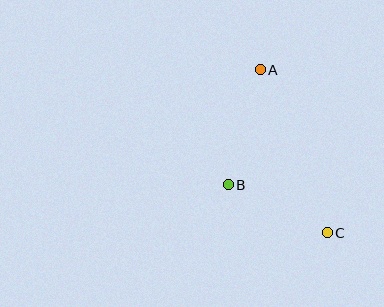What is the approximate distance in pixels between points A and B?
The distance between A and B is approximately 120 pixels.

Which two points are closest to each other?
Points B and C are closest to each other.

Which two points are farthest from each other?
Points A and C are farthest from each other.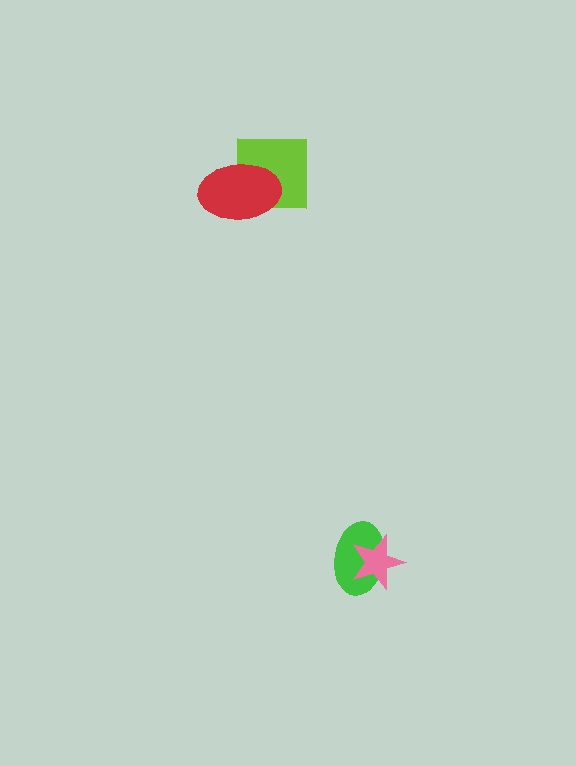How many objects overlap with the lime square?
1 object overlaps with the lime square.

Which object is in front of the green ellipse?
The pink star is in front of the green ellipse.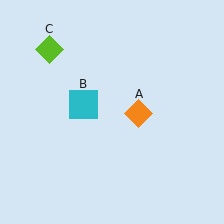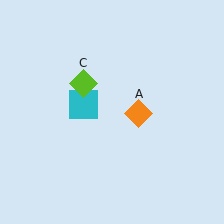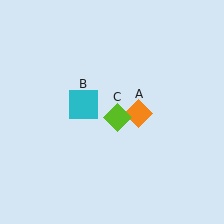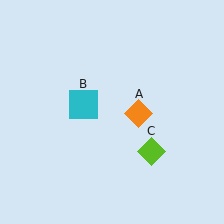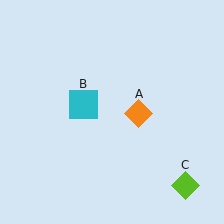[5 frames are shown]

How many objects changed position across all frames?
1 object changed position: lime diamond (object C).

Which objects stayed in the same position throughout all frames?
Orange diamond (object A) and cyan square (object B) remained stationary.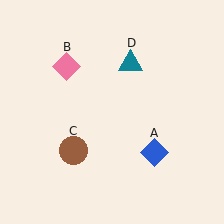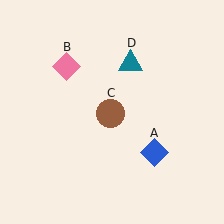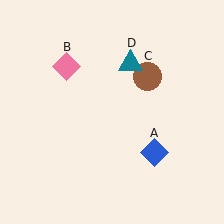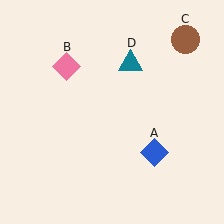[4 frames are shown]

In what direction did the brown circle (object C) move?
The brown circle (object C) moved up and to the right.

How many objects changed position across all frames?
1 object changed position: brown circle (object C).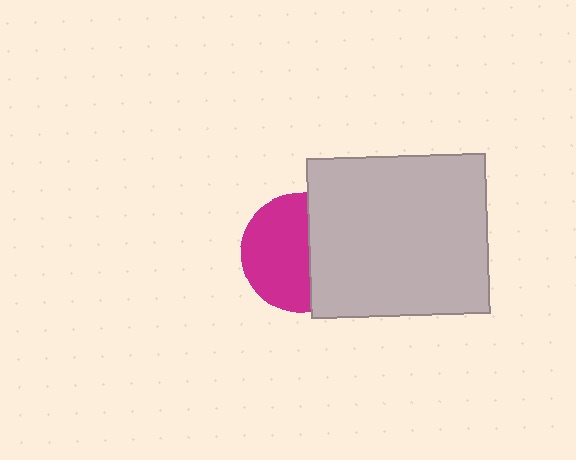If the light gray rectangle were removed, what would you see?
You would see the complete magenta circle.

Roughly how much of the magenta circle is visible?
About half of it is visible (roughly 57%).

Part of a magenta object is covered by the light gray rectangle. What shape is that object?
It is a circle.